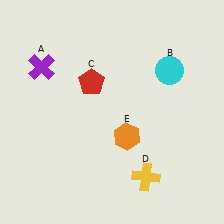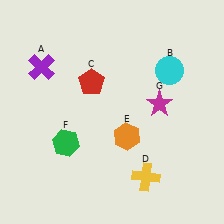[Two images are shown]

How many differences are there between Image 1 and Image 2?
There are 2 differences between the two images.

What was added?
A green hexagon (F), a magenta star (G) were added in Image 2.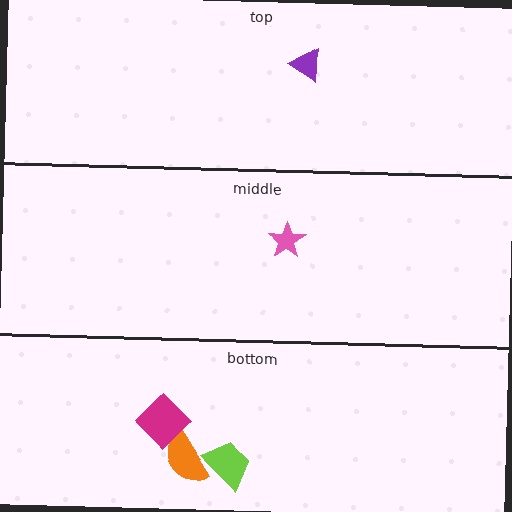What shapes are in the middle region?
The pink star.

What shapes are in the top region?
The purple triangle.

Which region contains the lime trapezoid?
The bottom region.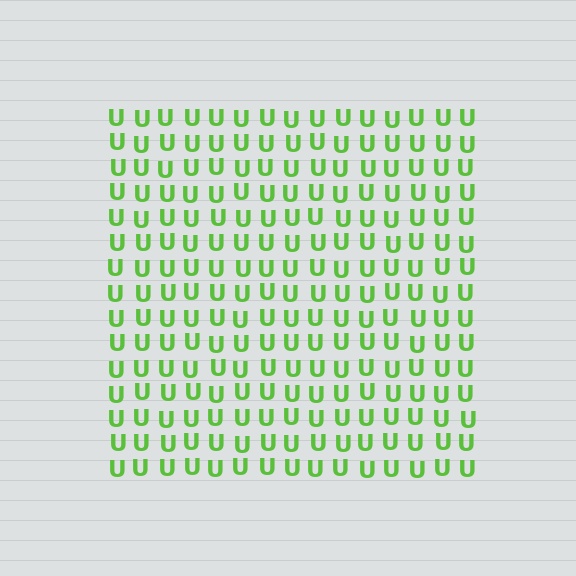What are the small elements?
The small elements are letter U's.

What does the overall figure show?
The overall figure shows a square.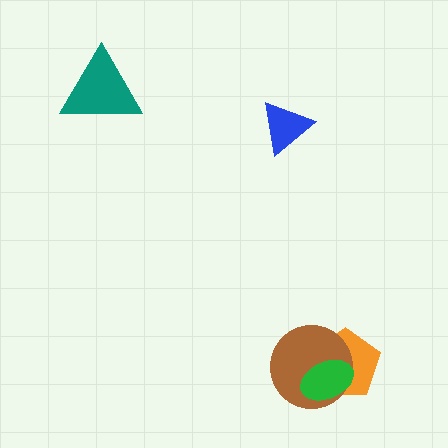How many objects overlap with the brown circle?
2 objects overlap with the brown circle.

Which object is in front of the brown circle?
The green ellipse is in front of the brown circle.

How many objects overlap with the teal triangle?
0 objects overlap with the teal triangle.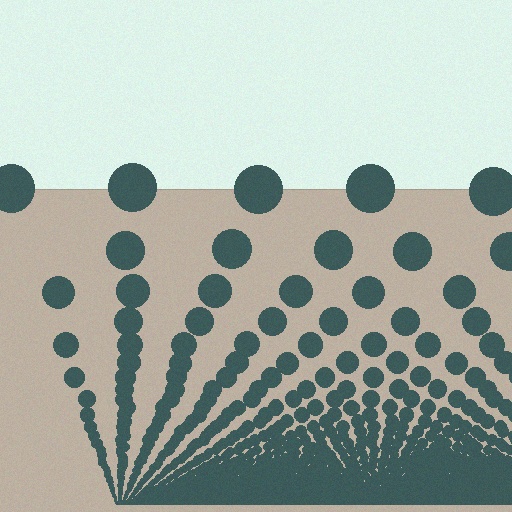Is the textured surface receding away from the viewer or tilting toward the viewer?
The surface appears to tilt toward the viewer. Texture elements get larger and sparser toward the top.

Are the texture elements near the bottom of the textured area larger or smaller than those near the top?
Smaller. The gradient is inverted — elements near the bottom are smaller and denser.